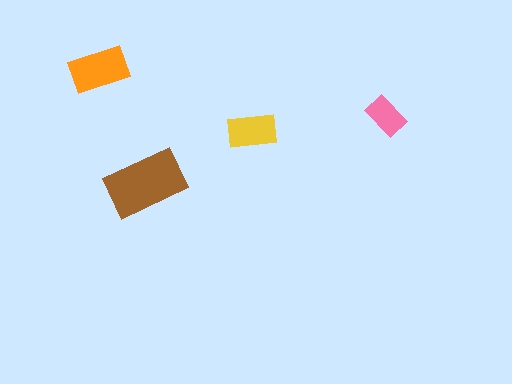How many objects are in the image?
There are 4 objects in the image.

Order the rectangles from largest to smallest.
the brown one, the orange one, the yellow one, the pink one.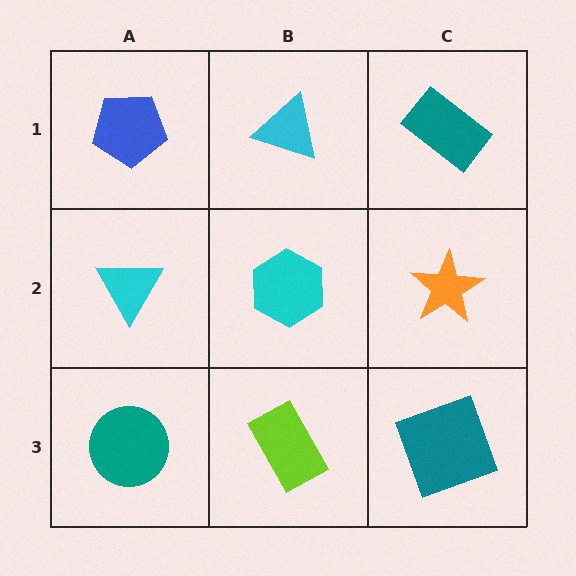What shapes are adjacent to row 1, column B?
A cyan hexagon (row 2, column B), a blue pentagon (row 1, column A), a teal rectangle (row 1, column C).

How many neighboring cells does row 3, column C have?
2.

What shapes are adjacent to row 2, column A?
A blue pentagon (row 1, column A), a teal circle (row 3, column A), a cyan hexagon (row 2, column B).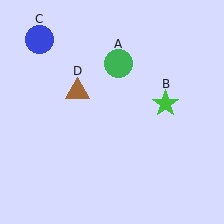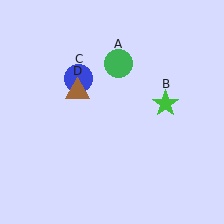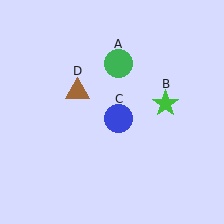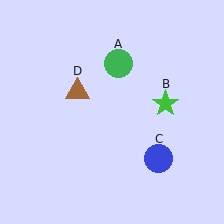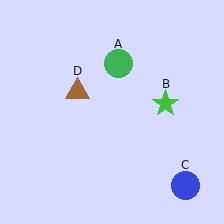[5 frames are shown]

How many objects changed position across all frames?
1 object changed position: blue circle (object C).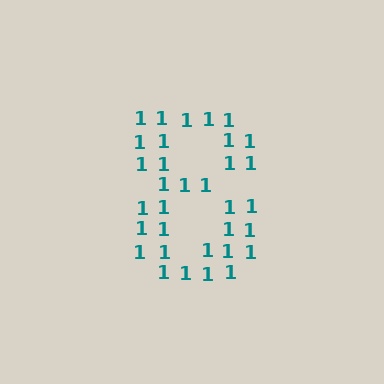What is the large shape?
The large shape is the digit 8.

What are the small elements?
The small elements are digit 1's.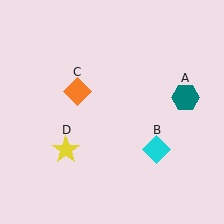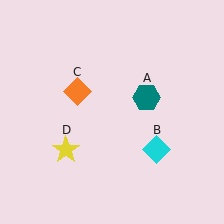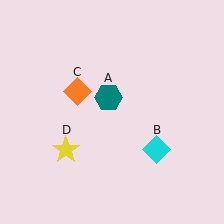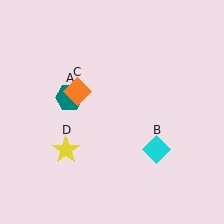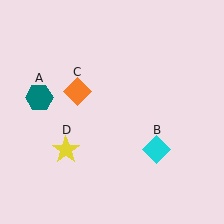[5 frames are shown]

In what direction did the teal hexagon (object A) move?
The teal hexagon (object A) moved left.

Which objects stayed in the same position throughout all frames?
Cyan diamond (object B) and orange diamond (object C) and yellow star (object D) remained stationary.